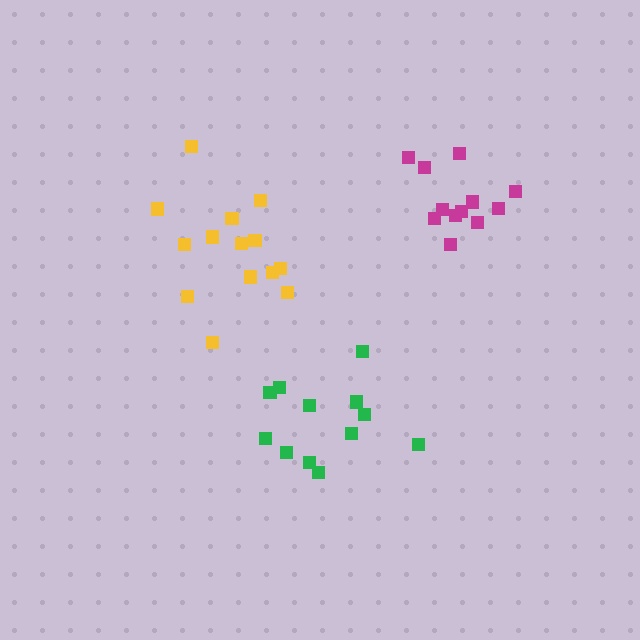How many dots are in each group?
Group 1: 14 dots, Group 2: 12 dots, Group 3: 12 dots (38 total).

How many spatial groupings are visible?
There are 3 spatial groupings.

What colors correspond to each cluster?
The clusters are colored: yellow, magenta, green.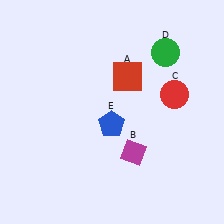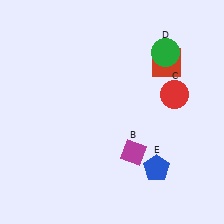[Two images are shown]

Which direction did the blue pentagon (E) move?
The blue pentagon (E) moved right.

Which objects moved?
The objects that moved are: the red square (A), the blue pentagon (E).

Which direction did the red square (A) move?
The red square (A) moved right.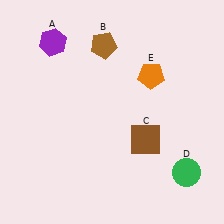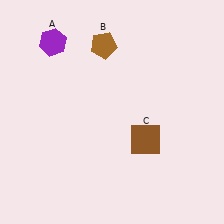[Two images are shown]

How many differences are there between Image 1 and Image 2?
There are 2 differences between the two images.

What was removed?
The orange pentagon (E), the green circle (D) were removed in Image 2.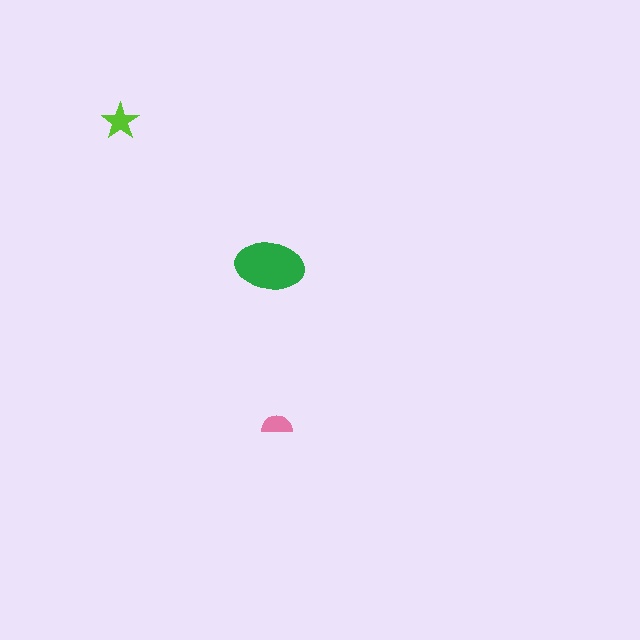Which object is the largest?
The green ellipse.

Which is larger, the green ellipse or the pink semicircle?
The green ellipse.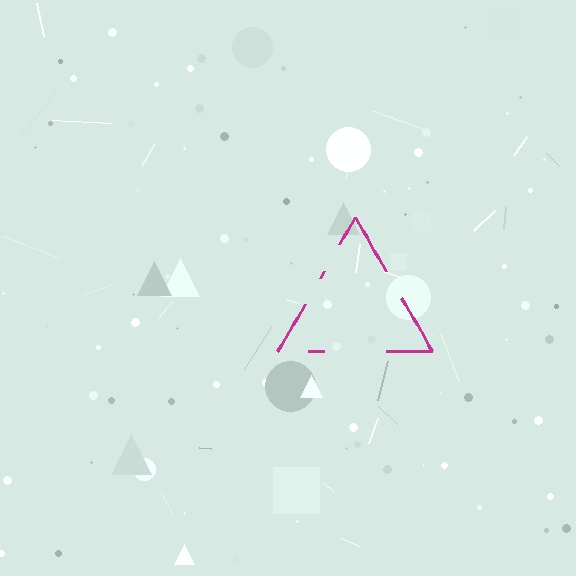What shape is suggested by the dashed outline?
The dashed outline suggests a triangle.